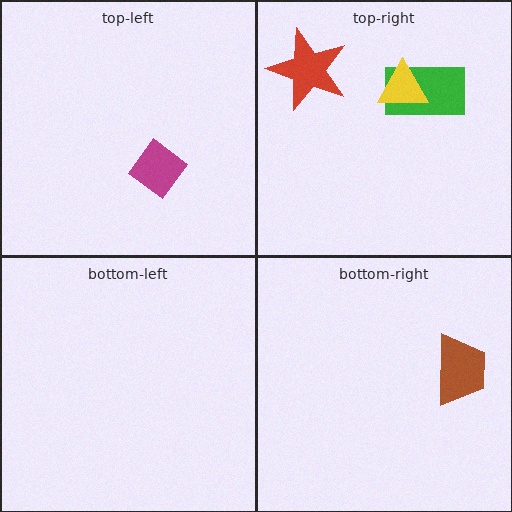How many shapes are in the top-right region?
3.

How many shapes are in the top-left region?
1.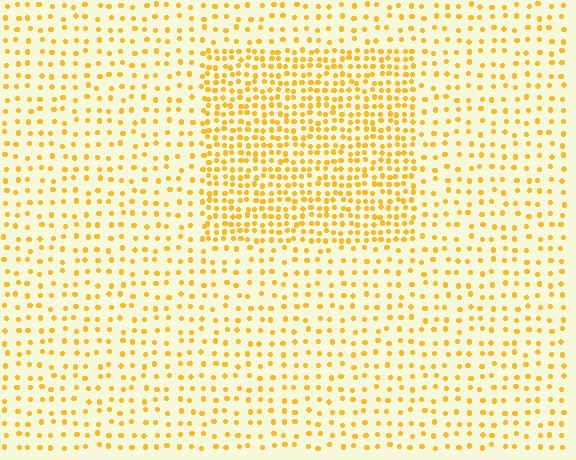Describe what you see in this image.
The image contains small yellow elements arranged at two different densities. A rectangle-shaped region is visible where the elements are more densely packed than the surrounding area.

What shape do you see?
I see a rectangle.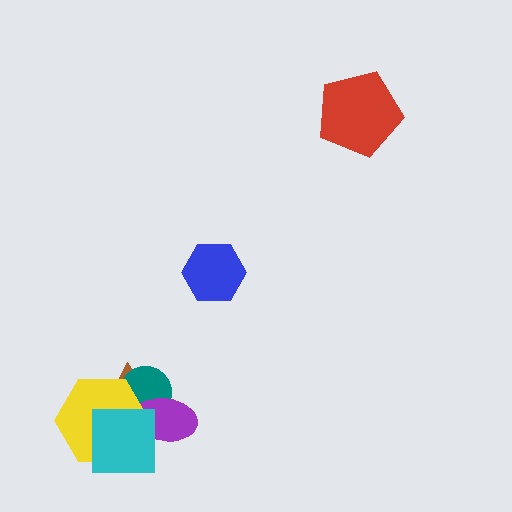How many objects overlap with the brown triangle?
4 objects overlap with the brown triangle.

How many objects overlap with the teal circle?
3 objects overlap with the teal circle.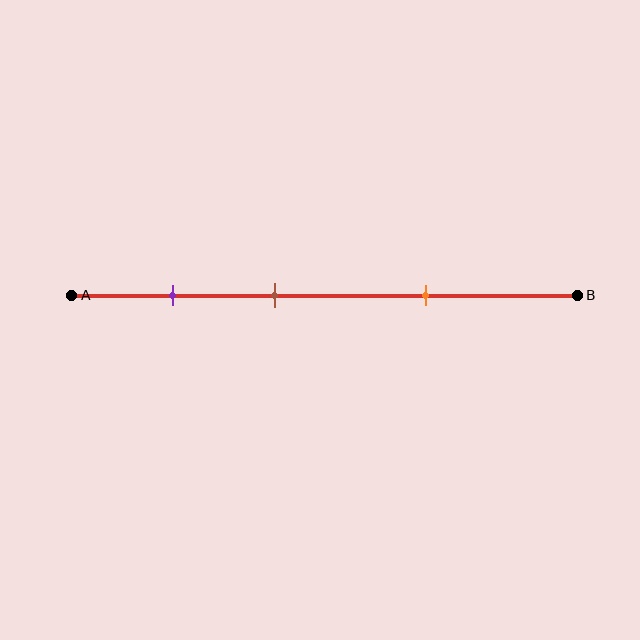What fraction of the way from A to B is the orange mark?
The orange mark is approximately 70% (0.7) of the way from A to B.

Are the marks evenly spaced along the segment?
Yes, the marks are approximately evenly spaced.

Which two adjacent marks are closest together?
The purple and brown marks are the closest adjacent pair.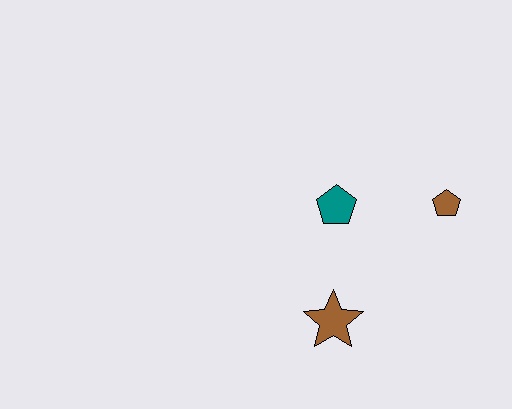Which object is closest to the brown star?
The teal pentagon is closest to the brown star.